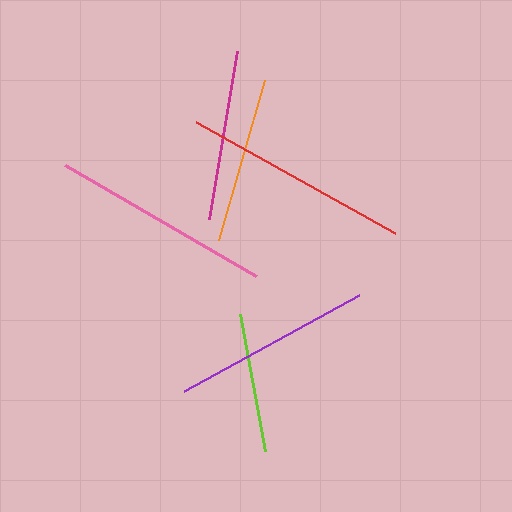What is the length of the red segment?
The red segment is approximately 228 pixels long.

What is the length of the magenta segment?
The magenta segment is approximately 171 pixels long.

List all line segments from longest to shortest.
From longest to shortest: red, pink, purple, magenta, orange, lime.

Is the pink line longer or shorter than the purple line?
The pink line is longer than the purple line.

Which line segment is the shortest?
The lime line is the shortest at approximately 140 pixels.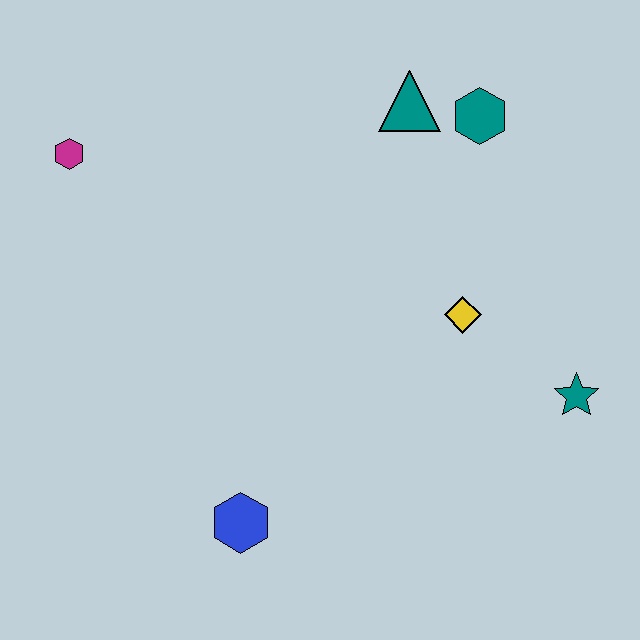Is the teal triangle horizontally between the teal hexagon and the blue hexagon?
Yes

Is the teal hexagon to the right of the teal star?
No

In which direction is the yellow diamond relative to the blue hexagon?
The yellow diamond is to the right of the blue hexagon.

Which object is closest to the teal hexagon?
The teal triangle is closest to the teal hexagon.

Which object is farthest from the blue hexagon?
The teal hexagon is farthest from the blue hexagon.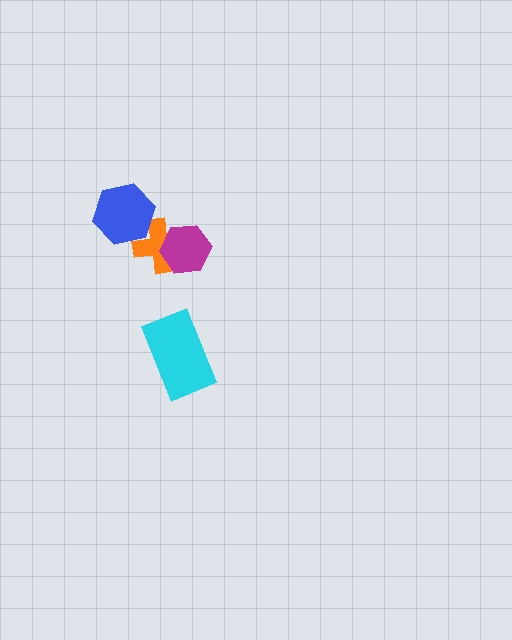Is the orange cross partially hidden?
Yes, it is partially covered by another shape.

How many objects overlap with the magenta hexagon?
1 object overlaps with the magenta hexagon.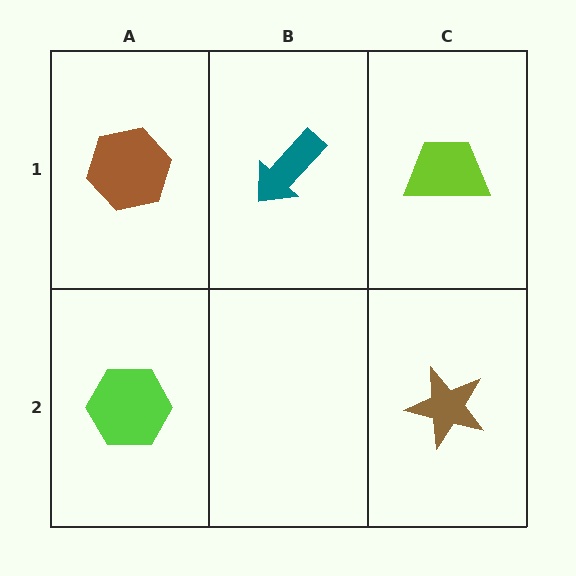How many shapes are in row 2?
2 shapes.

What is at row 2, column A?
A lime hexagon.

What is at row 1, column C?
A lime trapezoid.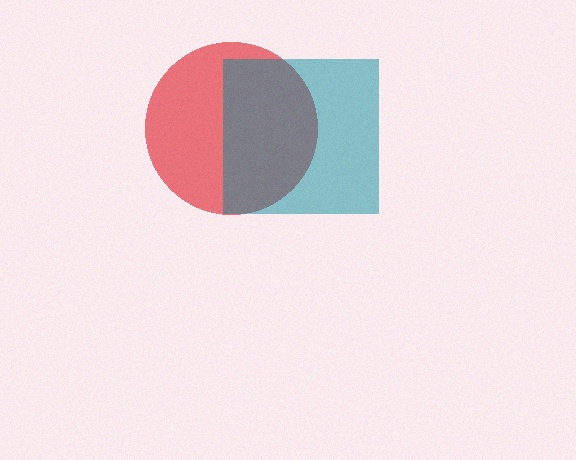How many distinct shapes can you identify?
There are 2 distinct shapes: a red circle, a teal square.